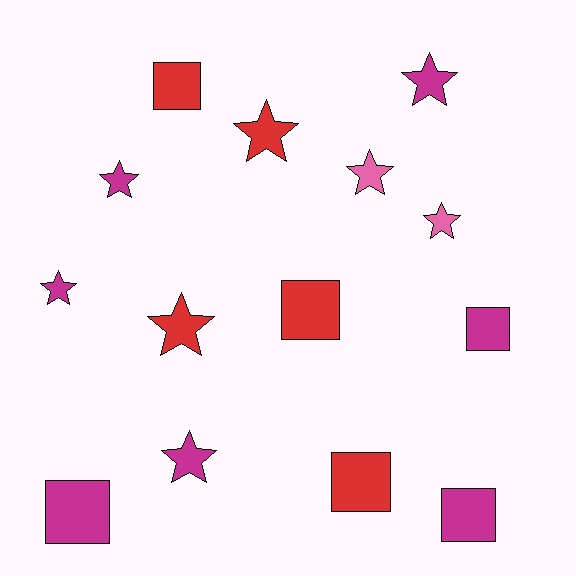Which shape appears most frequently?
Star, with 8 objects.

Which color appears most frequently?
Magenta, with 7 objects.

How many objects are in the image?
There are 14 objects.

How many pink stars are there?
There are 2 pink stars.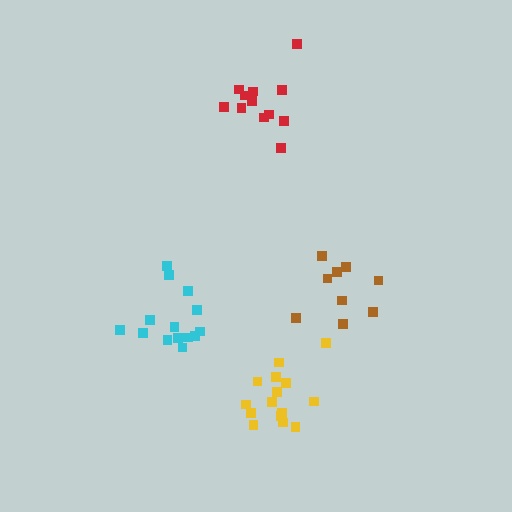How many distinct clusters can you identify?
There are 4 distinct clusters.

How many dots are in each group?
Group 1: 9 dots, Group 2: 12 dots, Group 3: 14 dots, Group 4: 15 dots (50 total).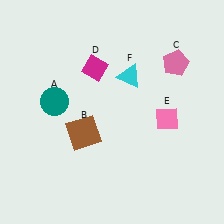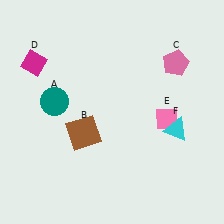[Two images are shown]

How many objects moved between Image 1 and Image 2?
2 objects moved between the two images.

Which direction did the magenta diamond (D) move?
The magenta diamond (D) moved left.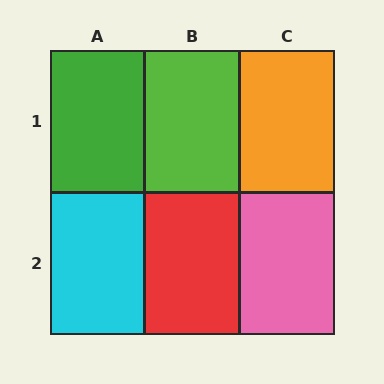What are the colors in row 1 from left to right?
Green, lime, orange.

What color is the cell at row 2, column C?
Pink.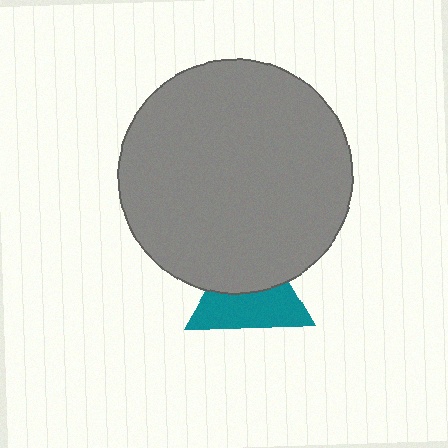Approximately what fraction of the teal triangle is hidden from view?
Roughly 45% of the teal triangle is hidden behind the gray circle.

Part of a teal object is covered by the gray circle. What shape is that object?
It is a triangle.